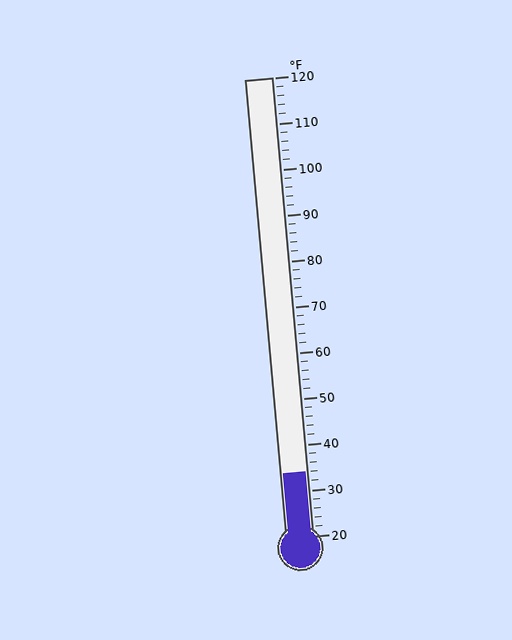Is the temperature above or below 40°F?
The temperature is below 40°F.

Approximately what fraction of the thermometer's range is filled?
The thermometer is filled to approximately 15% of its range.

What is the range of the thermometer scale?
The thermometer scale ranges from 20°F to 120°F.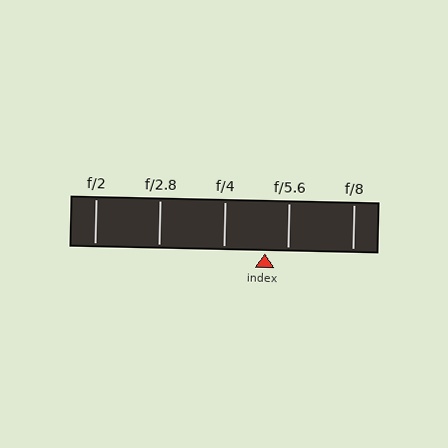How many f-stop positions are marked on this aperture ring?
There are 5 f-stop positions marked.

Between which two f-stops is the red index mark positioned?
The index mark is between f/4 and f/5.6.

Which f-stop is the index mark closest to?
The index mark is closest to f/5.6.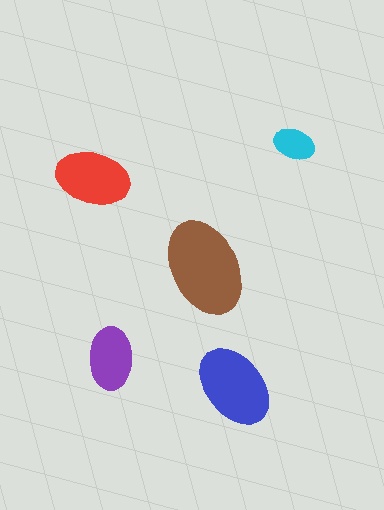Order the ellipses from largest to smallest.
the brown one, the blue one, the red one, the purple one, the cyan one.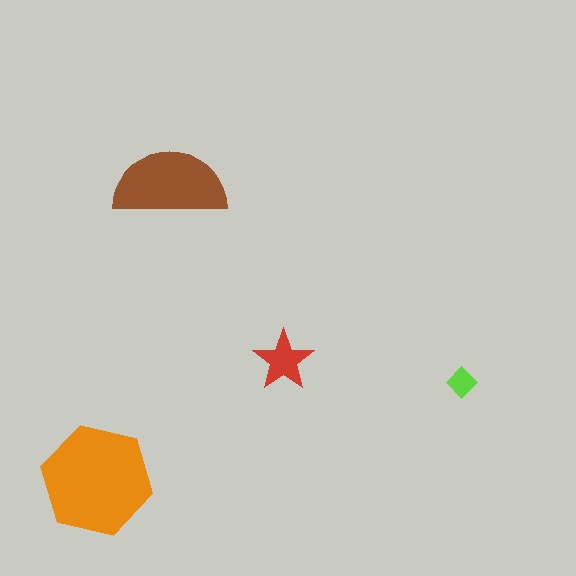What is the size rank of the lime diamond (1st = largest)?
4th.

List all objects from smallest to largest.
The lime diamond, the red star, the brown semicircle, the orange hexagon.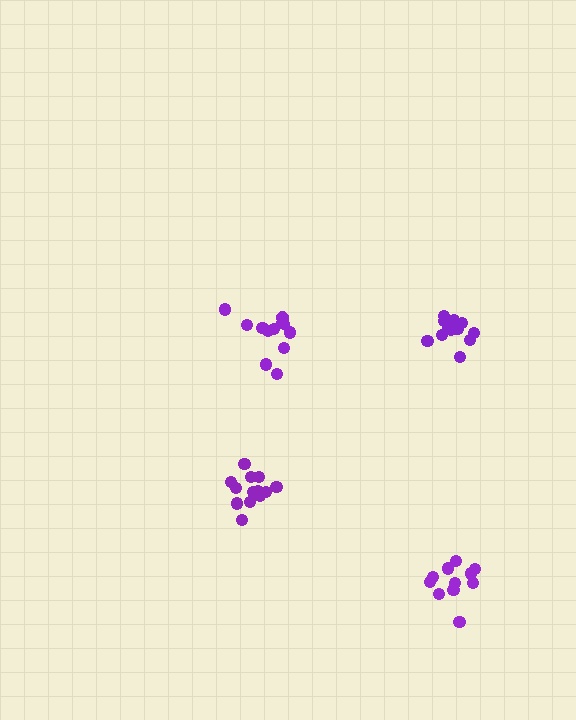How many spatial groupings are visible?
There are 4 spatial groupings.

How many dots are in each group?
Group 1: 11 dots, Group 2: 13 dots, Group 3: 12 dots, Group 4: 13 dots (49 total).